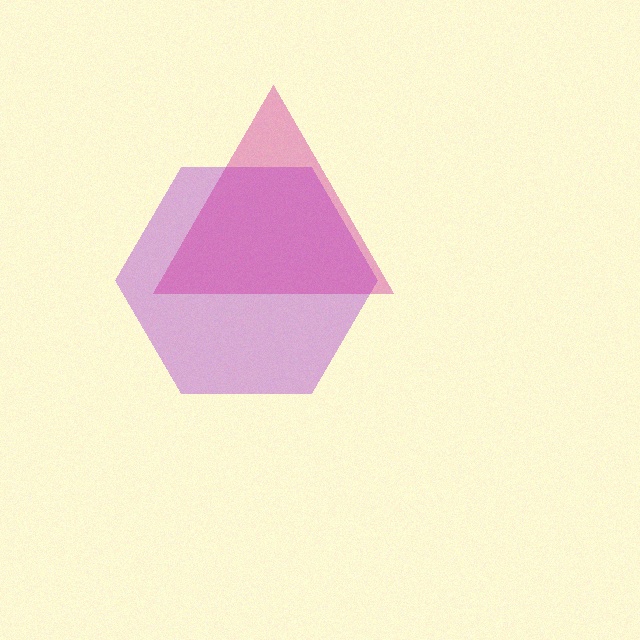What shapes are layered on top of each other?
The layered shapes are: a purple hexagon, a magenta triangle.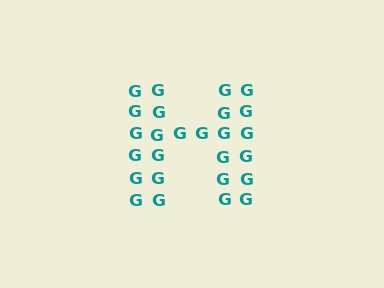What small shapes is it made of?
It is made of small letter G's.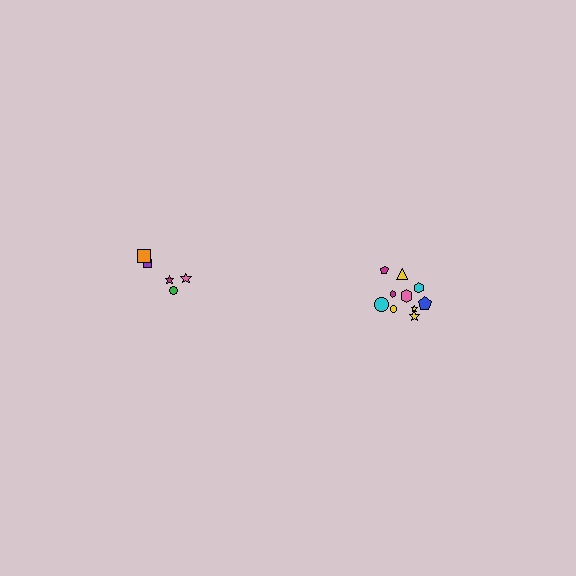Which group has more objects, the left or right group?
The right group.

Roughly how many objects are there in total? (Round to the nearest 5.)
Roughly 15 objects in total.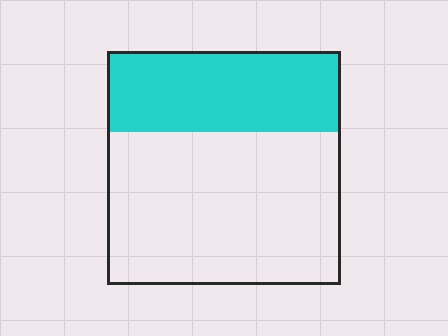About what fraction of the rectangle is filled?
About one third (1/3).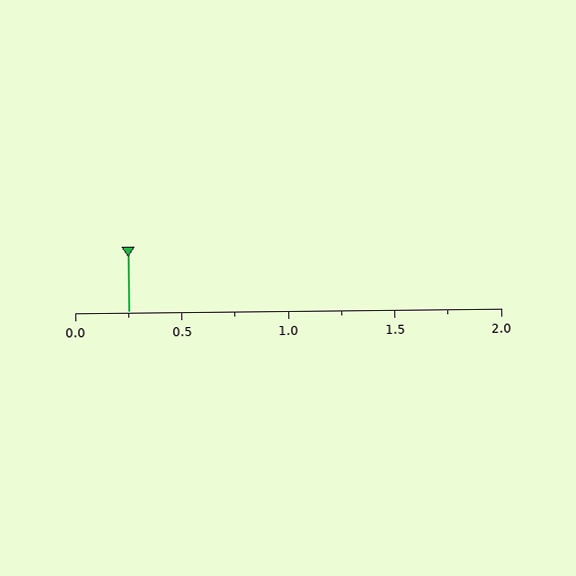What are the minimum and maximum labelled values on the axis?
The axis runs from 0.0 to 2.0.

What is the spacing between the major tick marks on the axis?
The major ticks are spaced 0.5 apart.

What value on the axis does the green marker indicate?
The marker indicates approximately 0.25.